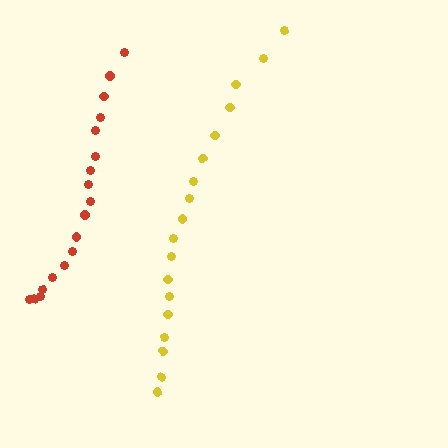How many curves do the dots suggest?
There are 2 distinct paths.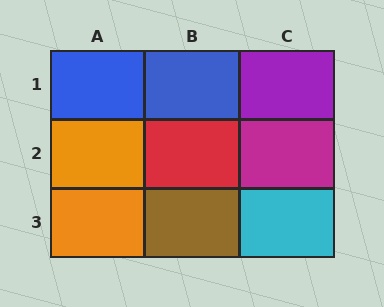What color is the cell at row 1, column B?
Blue.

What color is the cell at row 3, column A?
Orange.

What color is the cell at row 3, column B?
Brown.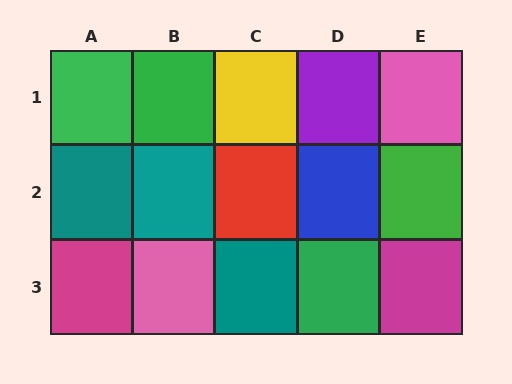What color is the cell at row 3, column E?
Magenta.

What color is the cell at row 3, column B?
Pink.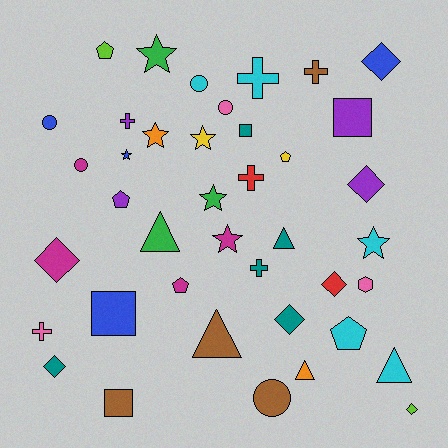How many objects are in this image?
There are 40 objects.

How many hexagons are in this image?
There is 1 hexagon.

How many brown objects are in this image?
There are 4 brown objects.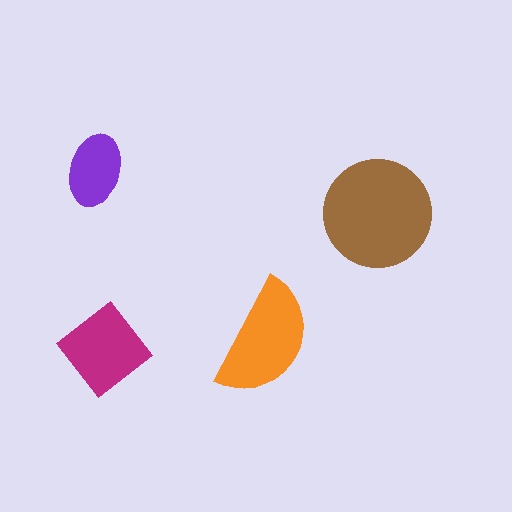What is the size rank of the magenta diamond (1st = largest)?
3rd.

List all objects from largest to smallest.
The brown circle, the orange semicircle, the magenta diamond, the purple ellipse.